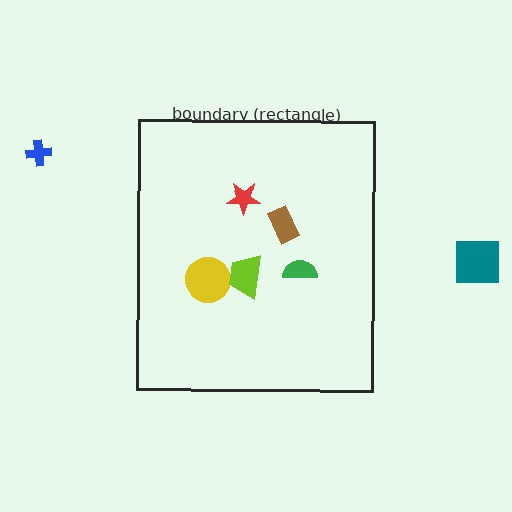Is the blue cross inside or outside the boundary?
Outside.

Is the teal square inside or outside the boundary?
Outside.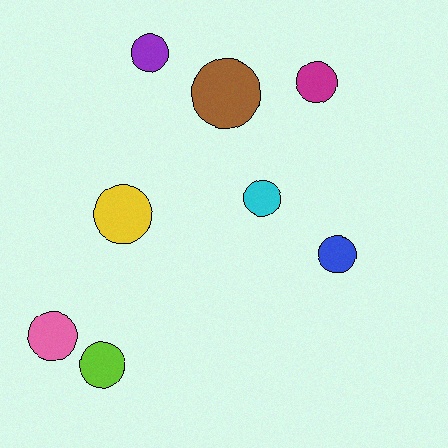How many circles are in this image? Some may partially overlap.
There are 8 circles.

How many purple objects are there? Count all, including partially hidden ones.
There is 1 purple object.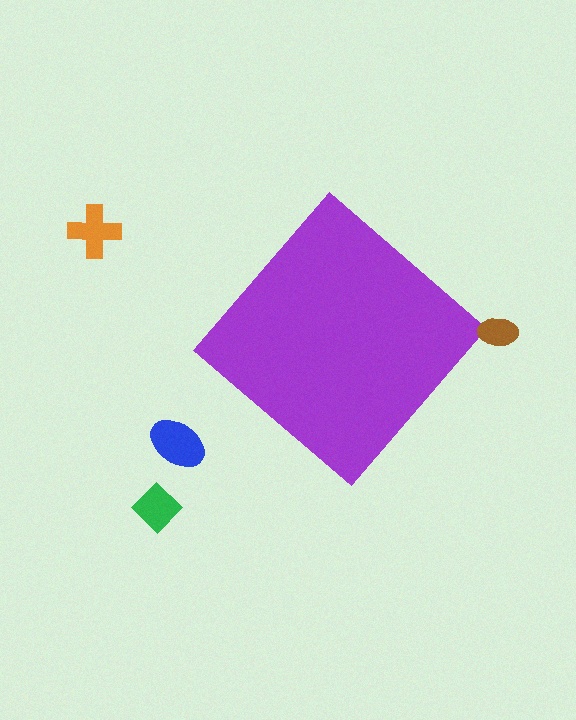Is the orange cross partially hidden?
No, the orange cross is fully visible.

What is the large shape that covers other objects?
A purple diamond.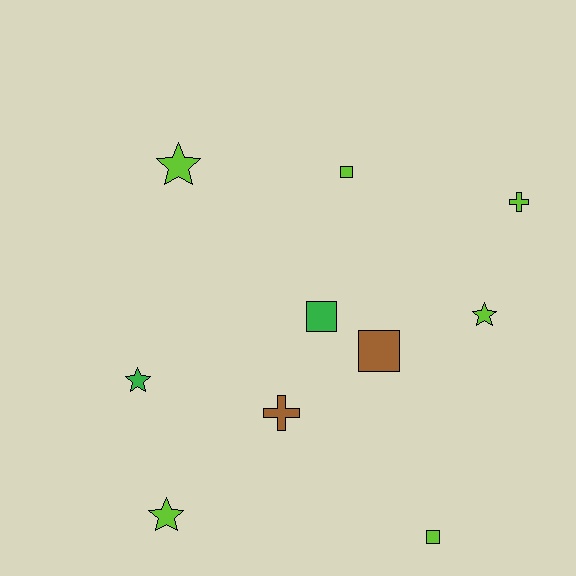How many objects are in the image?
There are 10 objects.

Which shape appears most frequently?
Square, with 4 objects.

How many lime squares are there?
There are 2 lime squares.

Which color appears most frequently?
Lime, with 6 objects.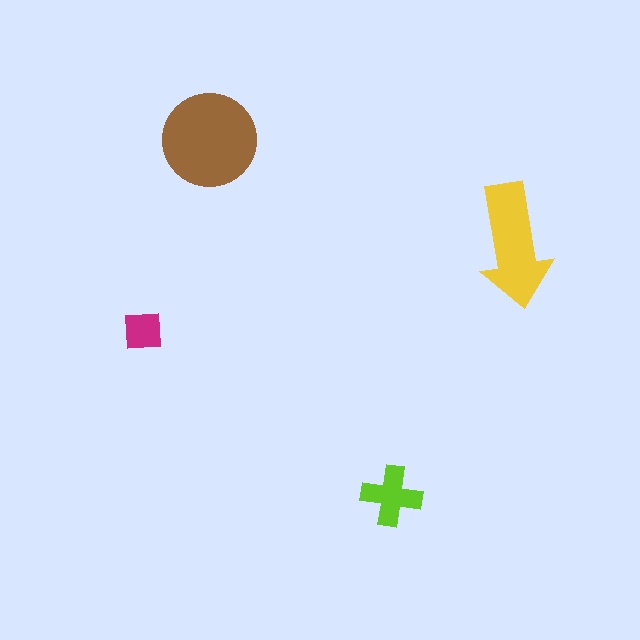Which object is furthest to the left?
The magenta square is leftmost.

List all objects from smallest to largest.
The magenta square, the lime cross, the yellow arrow, the brown circle.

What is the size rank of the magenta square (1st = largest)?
4th.